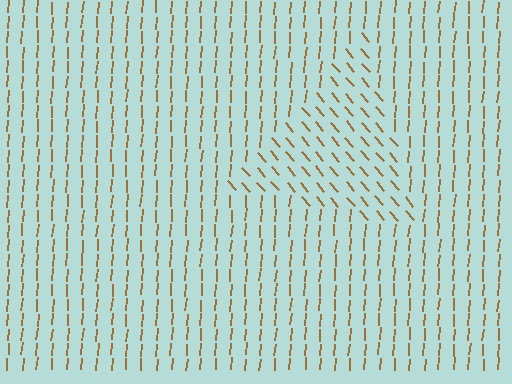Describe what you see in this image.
The image is filled with small brown line segments. A triangle region in the image has lines oriented differently from the surrounding lines, creating a visible texture boundary.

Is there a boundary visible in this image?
Yes, there is a texture boundary formed by a change in line orientation.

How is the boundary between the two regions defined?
The boundary is defined purely by a change in line orientation (approximately 45 degrees difference). All lines are the same color and thickness.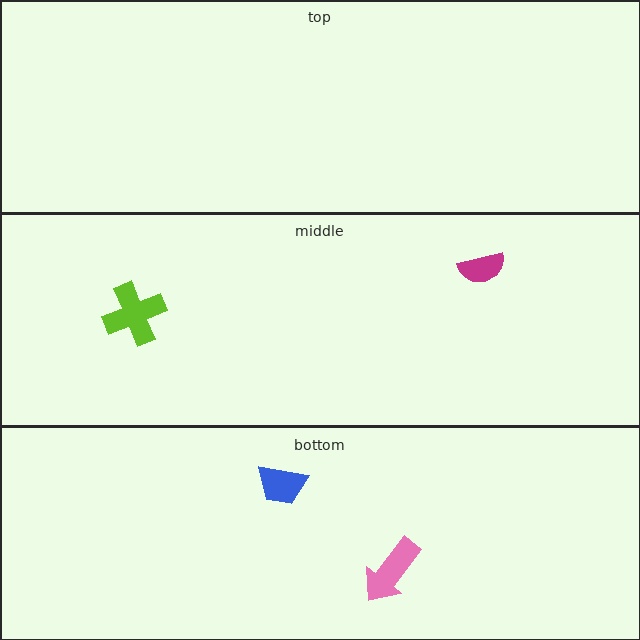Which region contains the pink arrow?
The bottom region.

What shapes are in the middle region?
The magenta semicircle, the lime cross.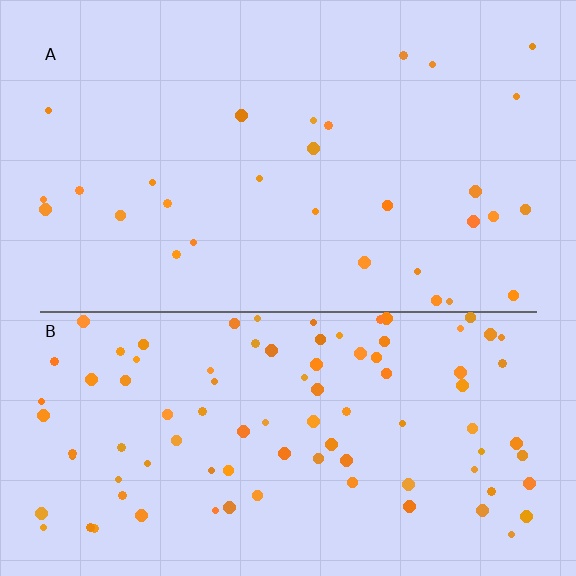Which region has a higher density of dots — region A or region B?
B (the bottom).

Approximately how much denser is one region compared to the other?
Approximately 3.2× — region B over region A.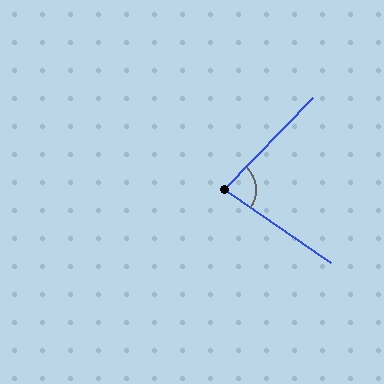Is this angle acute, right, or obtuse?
It is acute.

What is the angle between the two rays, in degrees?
Approximately 80 degrees.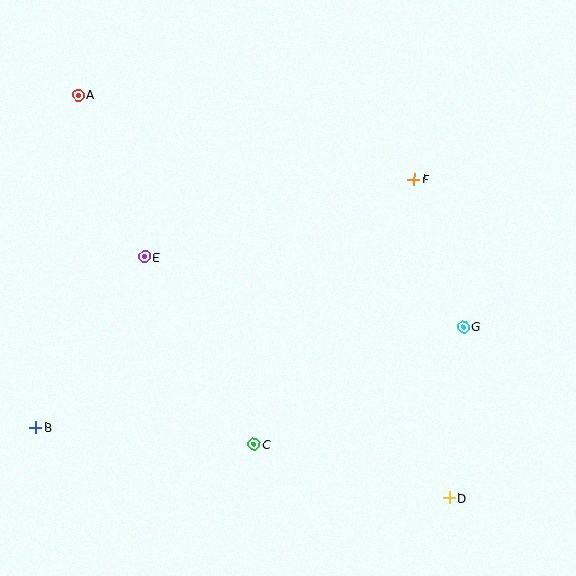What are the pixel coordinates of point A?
Point A is at (78, 95).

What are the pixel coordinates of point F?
Point F is at (414, 179).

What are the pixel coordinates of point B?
Point B is at (36, 427).